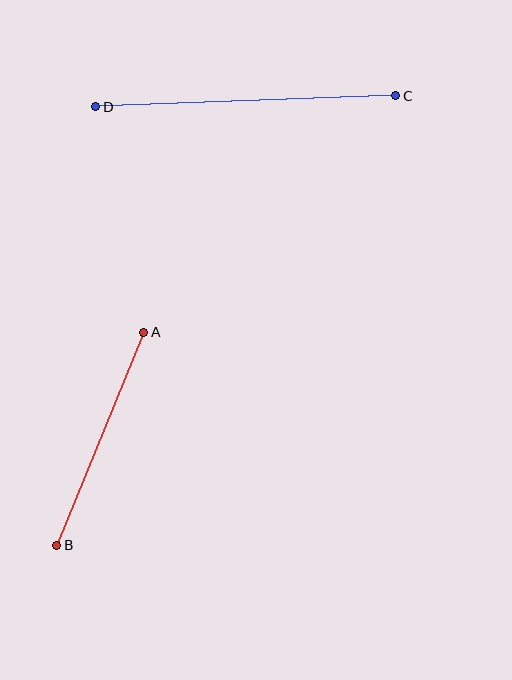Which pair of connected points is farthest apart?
Points C and D are farthest apart.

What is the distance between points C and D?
The distance is approximately 300 pixels.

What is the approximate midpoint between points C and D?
The midpoint is at approximately (246, 101) pixels.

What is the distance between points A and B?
The distance is approximately 230 pixels.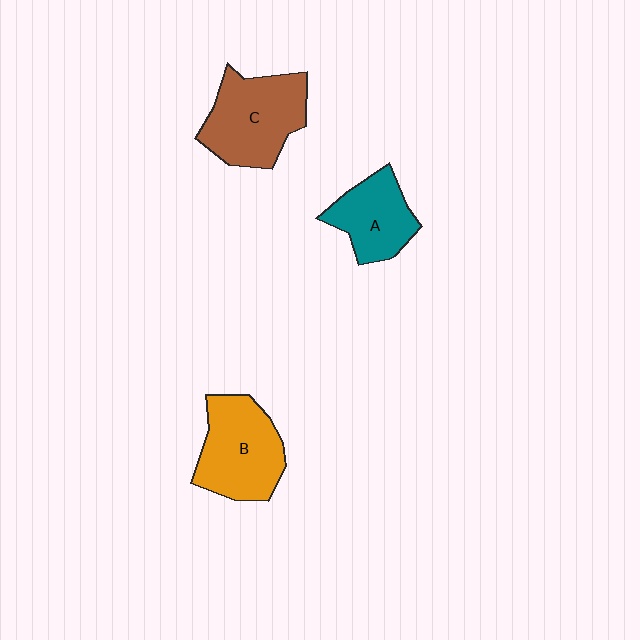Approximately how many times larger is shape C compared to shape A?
Approximately 1.4 times.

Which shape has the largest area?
Shape C (brown).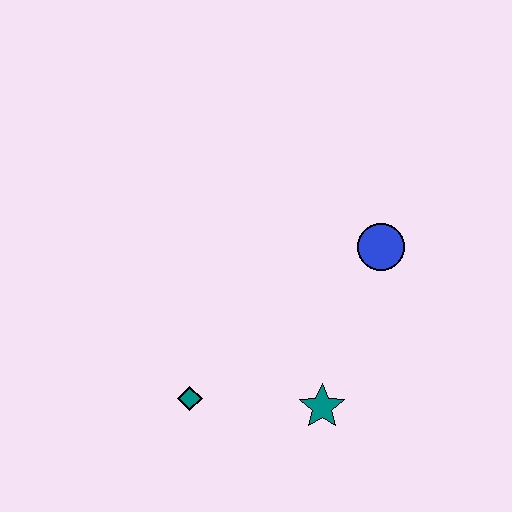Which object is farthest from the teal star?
The blue circle is farthest from the teal star.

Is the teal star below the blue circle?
Yes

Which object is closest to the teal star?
The teal diamond is closest to the teal star.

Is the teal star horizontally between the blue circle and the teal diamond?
Yes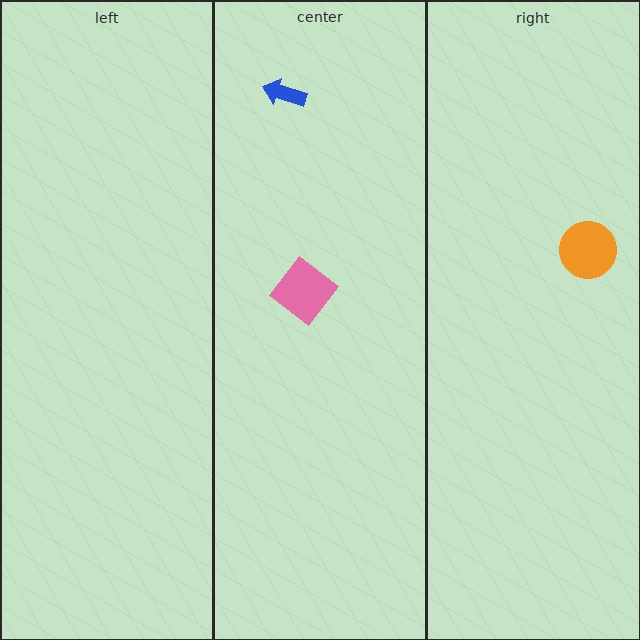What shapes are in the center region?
The pink diamond, the blue arrow.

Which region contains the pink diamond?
The center region.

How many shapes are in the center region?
2.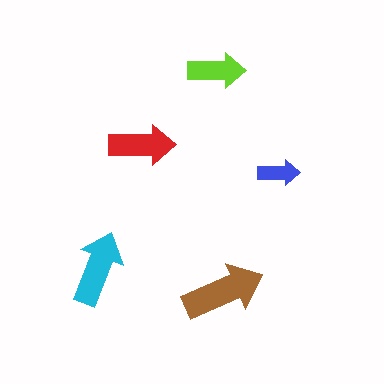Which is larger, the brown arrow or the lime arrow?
The brown one.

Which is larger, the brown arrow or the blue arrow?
The brown one.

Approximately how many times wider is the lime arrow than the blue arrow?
About 1.5 times wider.